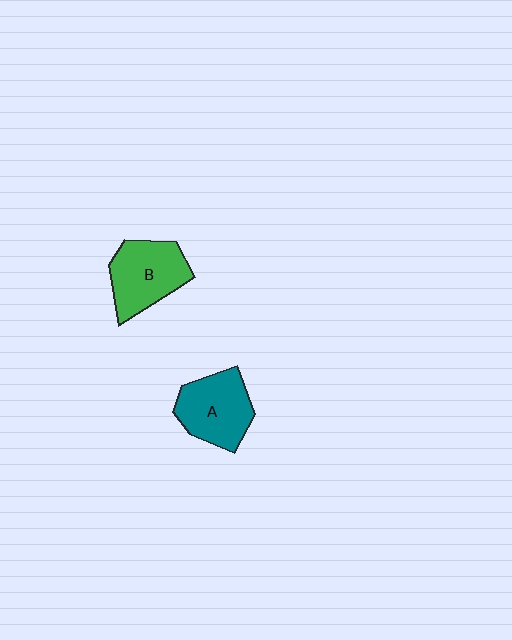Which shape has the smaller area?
Shape A (teal).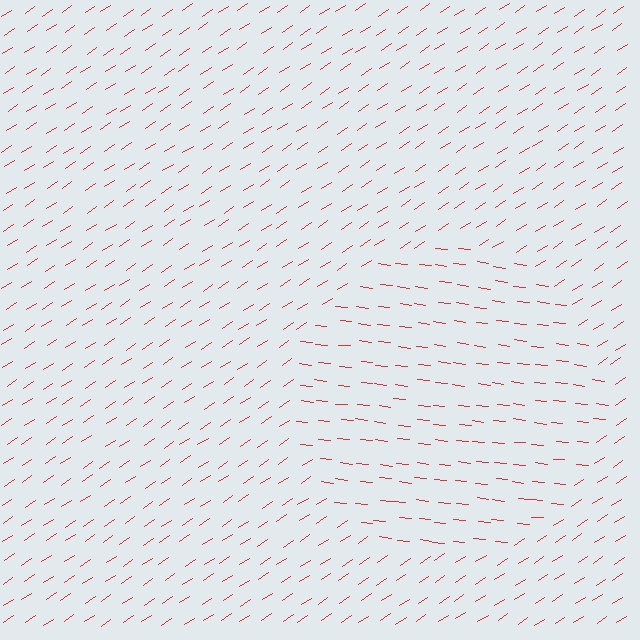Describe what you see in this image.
The image is filled with small red line segments. A circle region in the image has lines oriented differently from the surrounding lines, creating a visible texture boundary.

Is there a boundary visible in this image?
Yes, there is a texture boundary formed by a change in line orientation.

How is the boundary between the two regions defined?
The boundary is defined purely by a change in line orientation (approximately 40 degrees difference). All lines are the same color and thickness.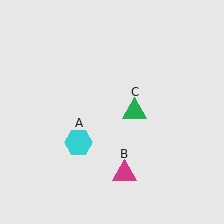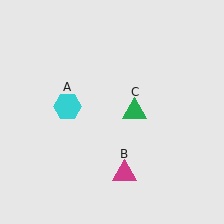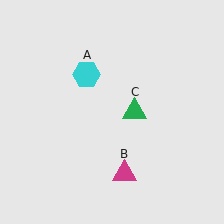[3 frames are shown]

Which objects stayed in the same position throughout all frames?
Magenta triangle (object B) and green triangle (object C) remained stationary.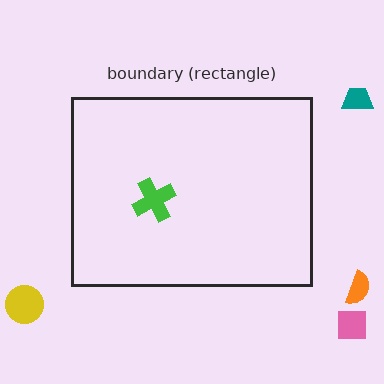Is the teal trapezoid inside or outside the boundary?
Outside.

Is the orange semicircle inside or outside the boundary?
Outside.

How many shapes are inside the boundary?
1 inside, 4 outside.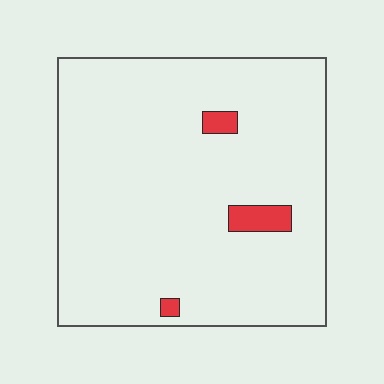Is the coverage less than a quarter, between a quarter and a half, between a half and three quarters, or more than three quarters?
Less than a quarter.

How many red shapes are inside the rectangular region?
3.